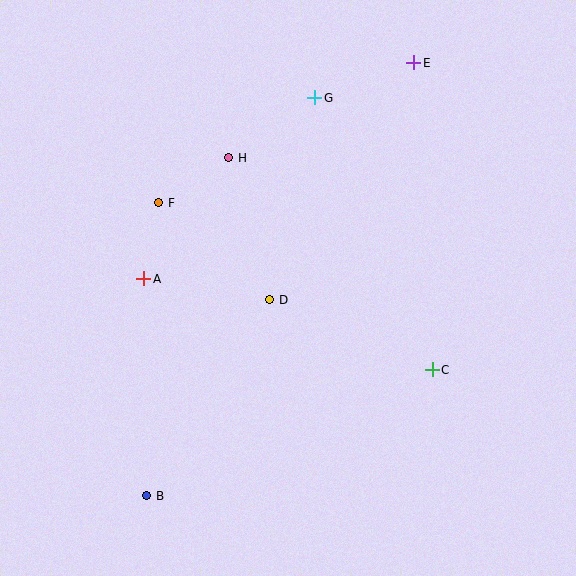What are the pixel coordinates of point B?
Point B is at (147, 496).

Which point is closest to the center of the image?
Point D at (270, 300) is closest to the center.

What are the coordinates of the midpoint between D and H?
The midpoint between D and H is at (249, 229).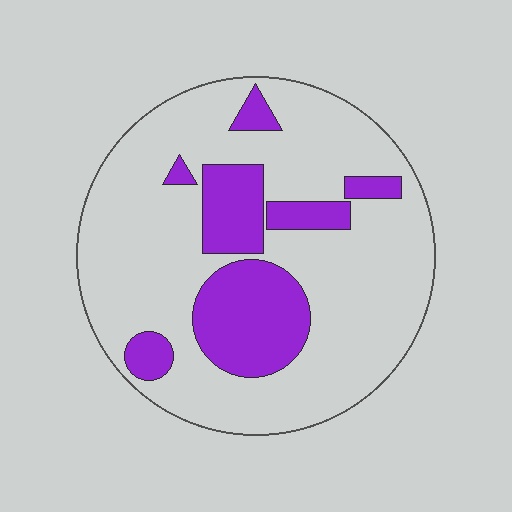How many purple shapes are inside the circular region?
7.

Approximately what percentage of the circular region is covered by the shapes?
Approximately 25%.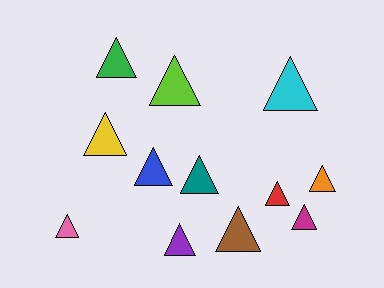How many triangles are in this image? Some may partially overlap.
There are 12 triangles.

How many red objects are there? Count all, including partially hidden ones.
There is 1 red object.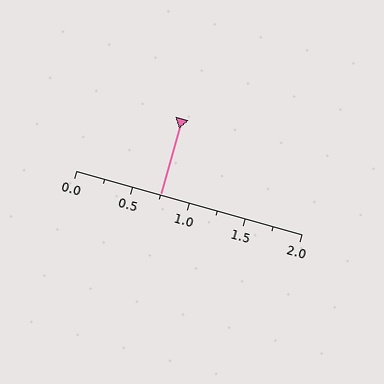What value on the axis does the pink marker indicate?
The marker indicates approximately 0.75.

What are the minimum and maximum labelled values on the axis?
The axis runs from 0.0 to 2.0.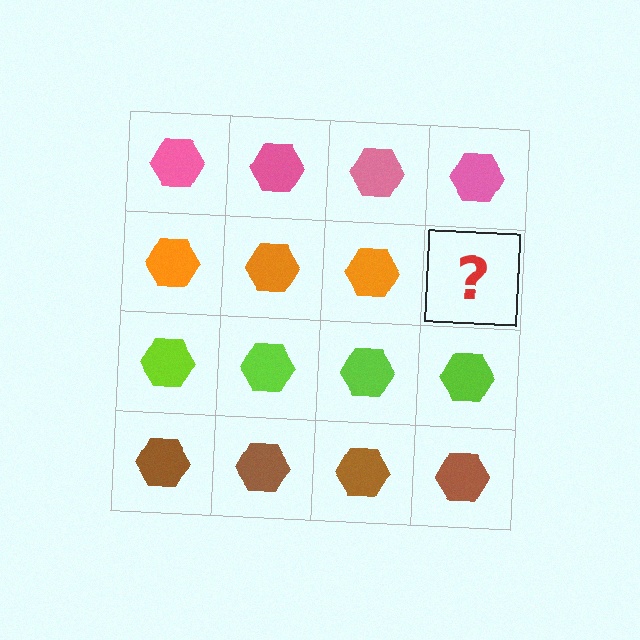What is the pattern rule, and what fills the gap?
The rule is that each row has a consistent color. The gap should be filled with an orange hexagon.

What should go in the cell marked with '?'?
The missing cell should contain an orange hexagon.